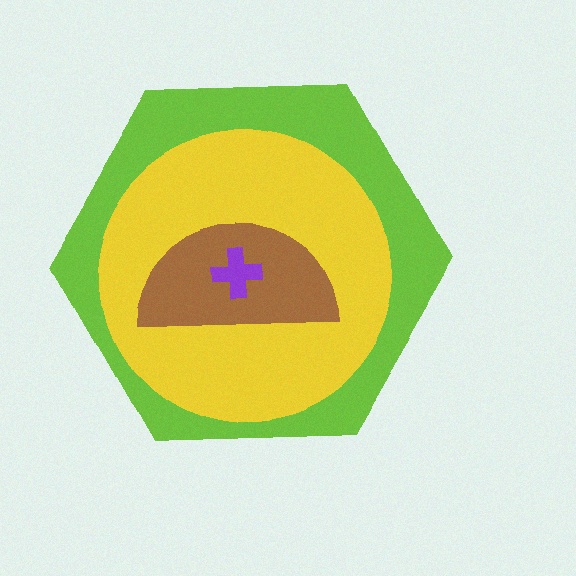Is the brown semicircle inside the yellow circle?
Yes.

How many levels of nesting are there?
4.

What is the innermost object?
The purple cross.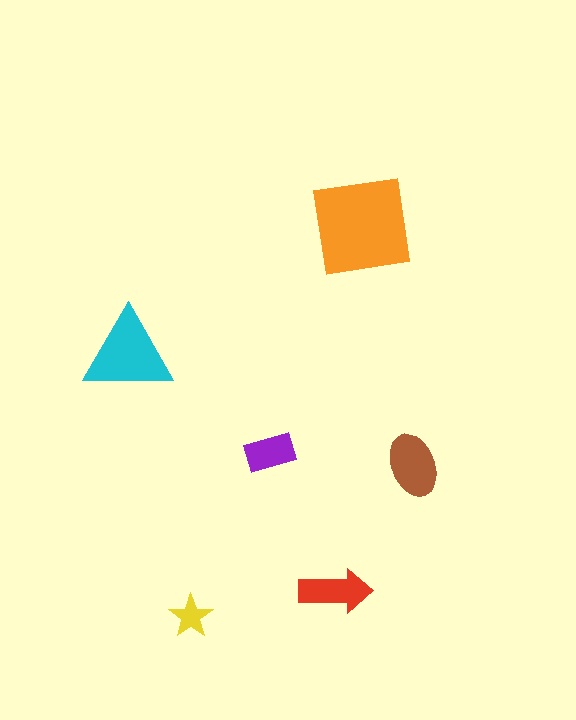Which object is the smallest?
The yellow star.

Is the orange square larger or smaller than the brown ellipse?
Larger.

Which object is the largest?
The orange square.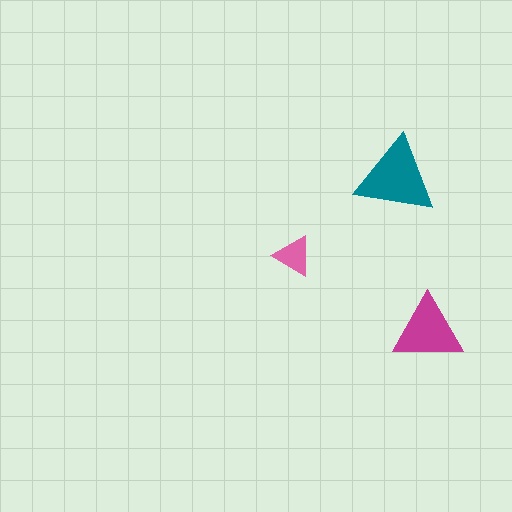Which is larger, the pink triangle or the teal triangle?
The teal one.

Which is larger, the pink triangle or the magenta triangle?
The magenta one.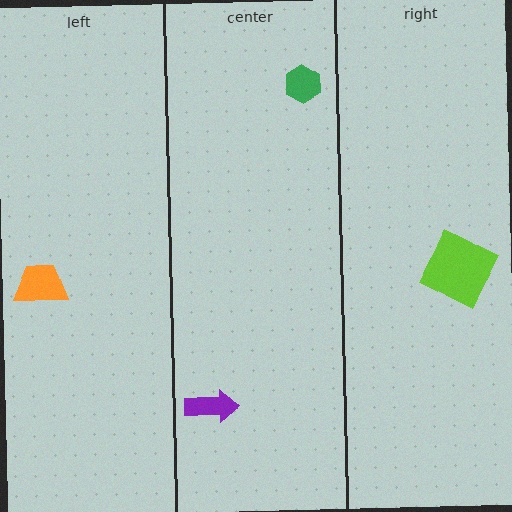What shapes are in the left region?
The orange trapezoid.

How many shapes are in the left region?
1.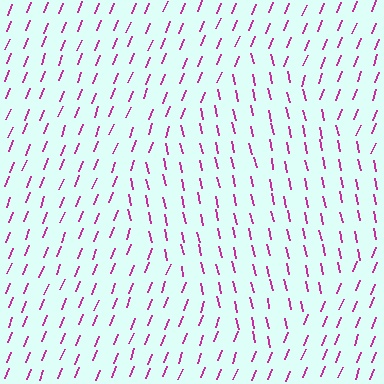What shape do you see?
I see a diamond.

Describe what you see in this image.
The image is filled with small magenta line segments. A diamond region in the image has lines oriented differently from the surrounding lines, creating a visible texture boundary.